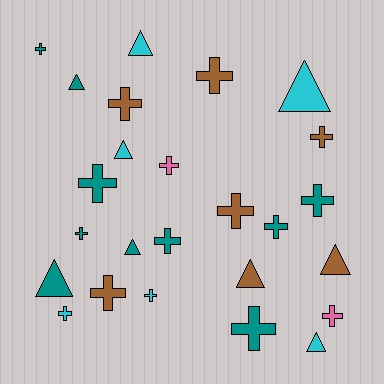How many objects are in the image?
There are 25 objects.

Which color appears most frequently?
Teal, with 10 objects.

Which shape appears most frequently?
Cross, with 16 objects.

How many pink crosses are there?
There are 2 pink crosses.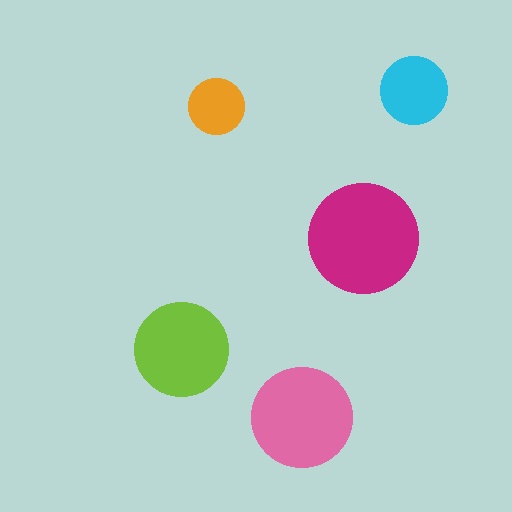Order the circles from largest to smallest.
the magenta one, the pink one, the lime one, the cyan one, the orange one.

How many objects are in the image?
There are 5 objects in the image.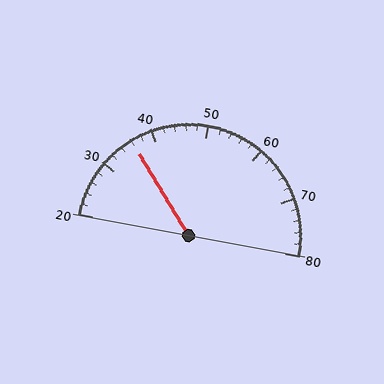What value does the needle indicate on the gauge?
The needle indicates approximately 36.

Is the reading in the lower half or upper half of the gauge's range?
The reading is in the lower half of the range (20 to 80).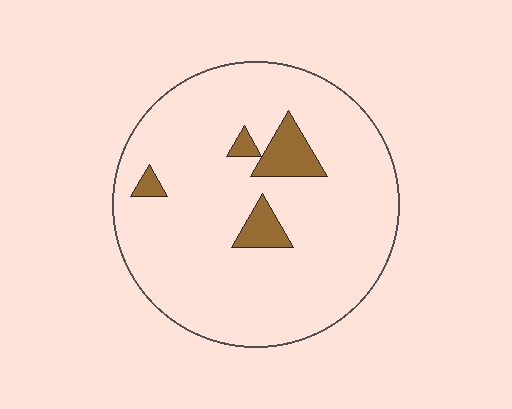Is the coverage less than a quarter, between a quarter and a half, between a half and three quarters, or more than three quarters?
Less than a quarter.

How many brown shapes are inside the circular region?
4.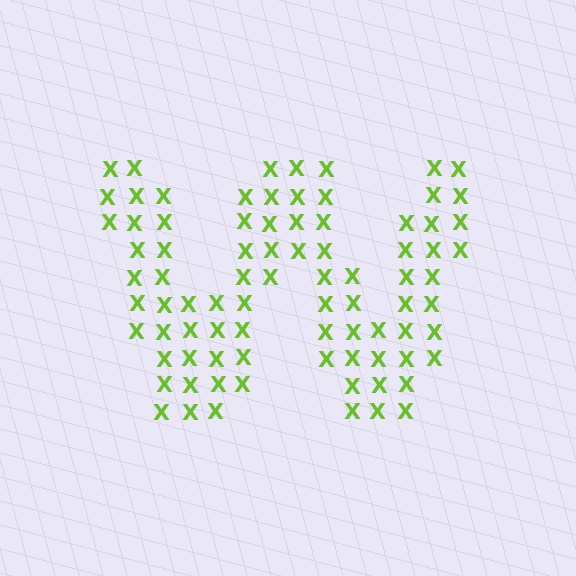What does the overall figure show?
The overall figure shows the letter W.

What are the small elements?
The small elements are letter X's.